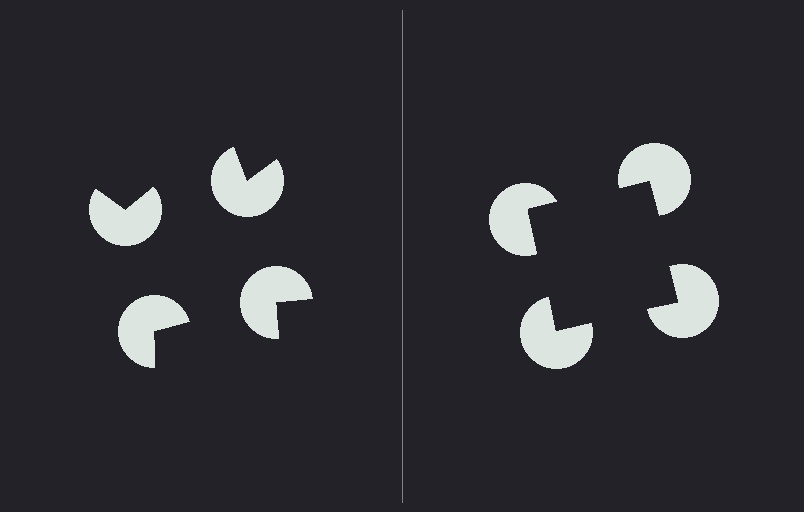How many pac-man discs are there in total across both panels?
8 — 4 on each side.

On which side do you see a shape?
An illusory square appears on the right side. On the left side the wedge cuts are rotated, so no coherent shape forms.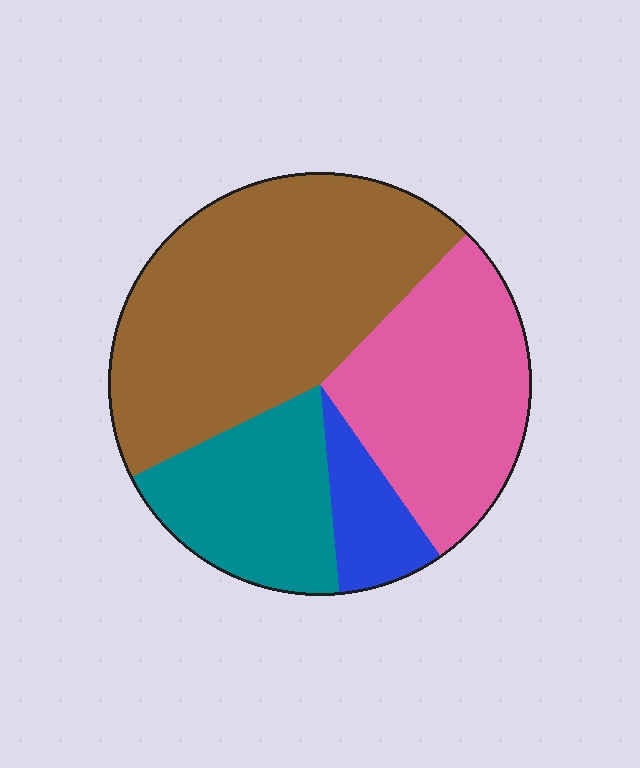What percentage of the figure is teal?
Teal covers 19% of the figure.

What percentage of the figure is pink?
Pink covers about 30% of the figure.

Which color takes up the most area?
Brown, at roughly 45%.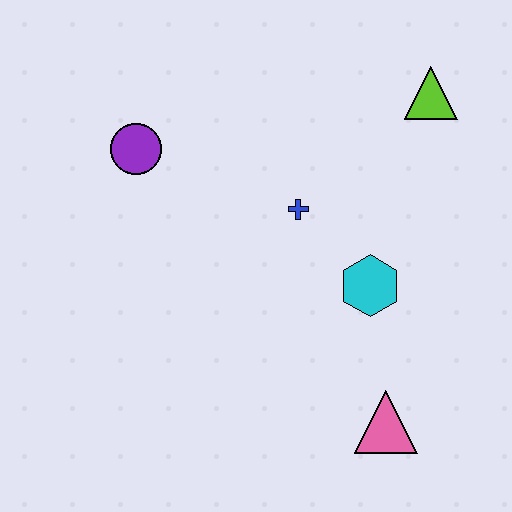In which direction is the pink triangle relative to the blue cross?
The pink triangle is below the blue cross.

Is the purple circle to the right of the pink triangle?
No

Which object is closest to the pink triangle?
The cyan hexagon is closest to the pink triangle.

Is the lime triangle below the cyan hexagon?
No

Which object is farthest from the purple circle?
The pink triangle is farthest from the purple circle.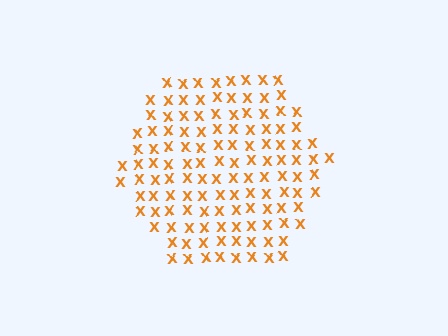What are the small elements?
The small elements are letter X's.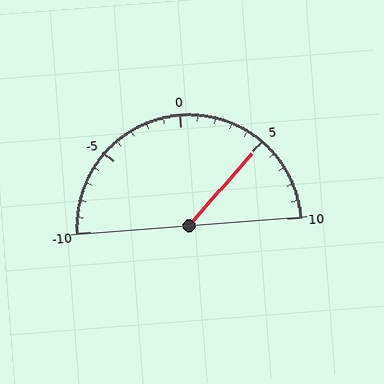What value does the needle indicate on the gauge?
The needle indicates approximately 5.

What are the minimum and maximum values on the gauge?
The gauge ranges from -10 to 10.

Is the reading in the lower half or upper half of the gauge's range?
The reading is in the upper half of the range (-10 to 10).